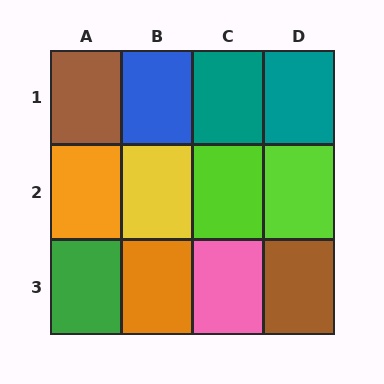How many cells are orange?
2 cells are orange.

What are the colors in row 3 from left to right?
Green, orange, pink, brown.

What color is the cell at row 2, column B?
Yellow.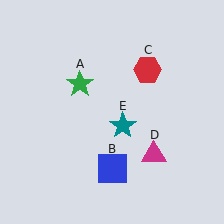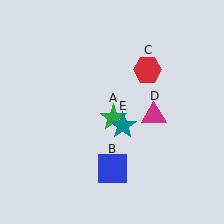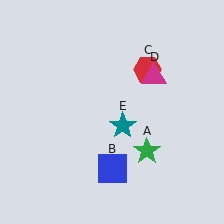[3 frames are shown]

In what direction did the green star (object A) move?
The green star (object A) moved down and to the right.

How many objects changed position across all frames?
2 objects changed position: green star (object A), magenta triangle (object D).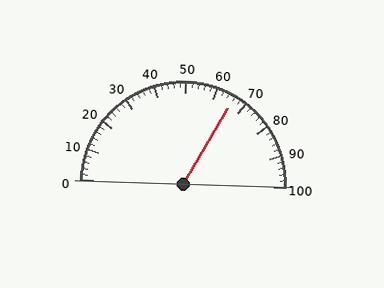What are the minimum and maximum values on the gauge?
The gauge ranges from 0 to 100.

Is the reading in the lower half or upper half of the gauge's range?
The reading is in the upper half of the range (0 to 100).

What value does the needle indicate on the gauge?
The needle indicates approximately 66.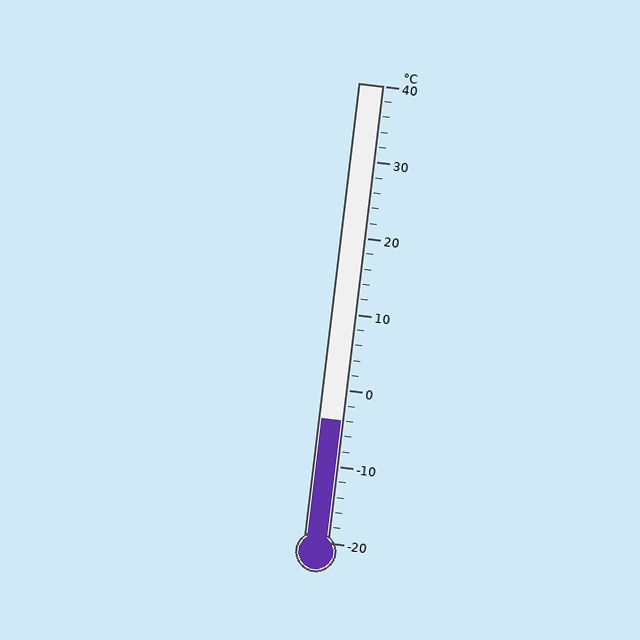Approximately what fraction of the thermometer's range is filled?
The thermometer is filled to approximately 25% of its range.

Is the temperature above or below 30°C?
The temperature is below 30°C.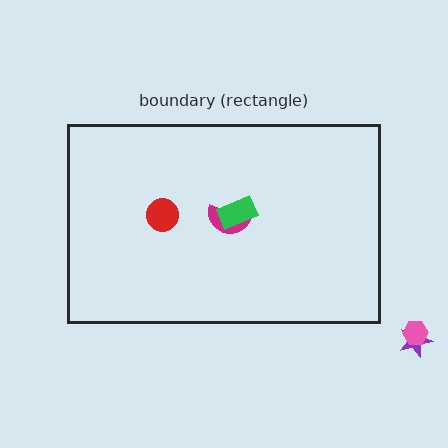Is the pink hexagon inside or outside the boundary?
Outside.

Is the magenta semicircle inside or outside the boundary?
Inside.